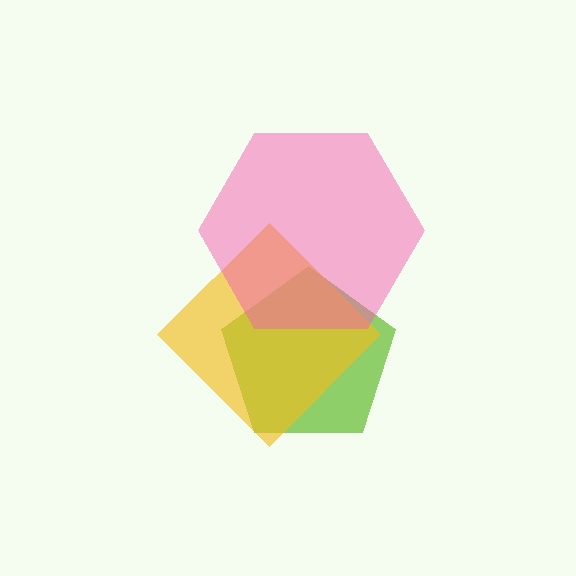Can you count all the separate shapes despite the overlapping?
Yes, there are 3 separate shapes.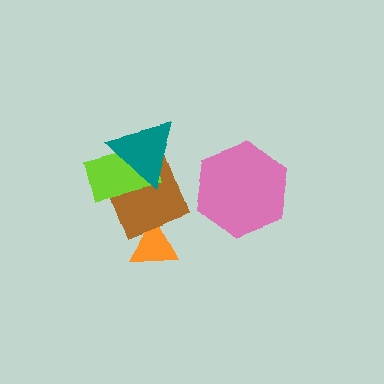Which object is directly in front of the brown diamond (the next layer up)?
The lime rectangle is directly in front of the brown diamond.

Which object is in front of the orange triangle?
The brown diamond is in front of the orange triangle.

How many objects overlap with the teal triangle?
2 objects overlap with the teal triangle.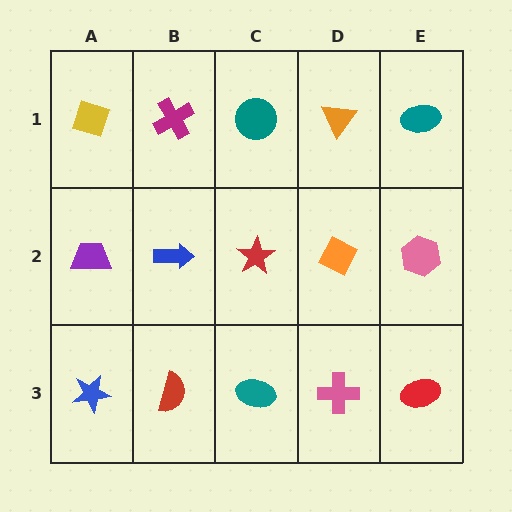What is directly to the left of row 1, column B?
A yellow diamond.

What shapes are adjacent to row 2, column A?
A yellow diamond (row 1, column A), a blue star (row 3, column A), a blue arrow (row 2, column B).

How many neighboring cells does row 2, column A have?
3.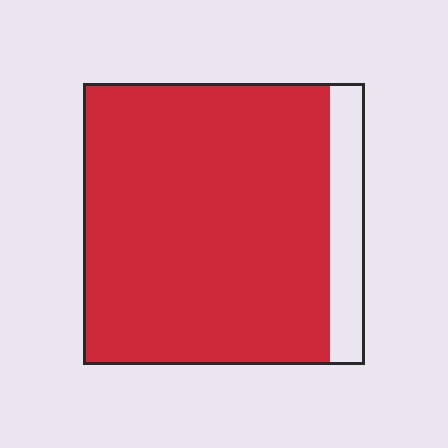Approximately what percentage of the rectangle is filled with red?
Approximately 90%.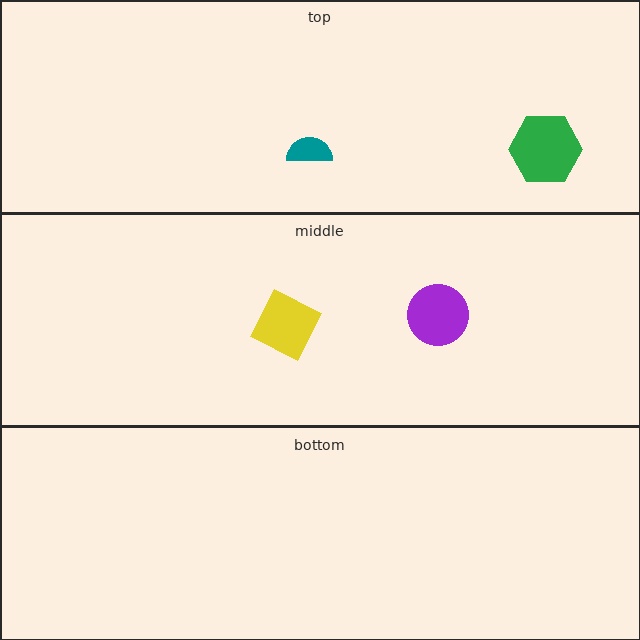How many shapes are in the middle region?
2.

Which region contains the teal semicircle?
The top region.